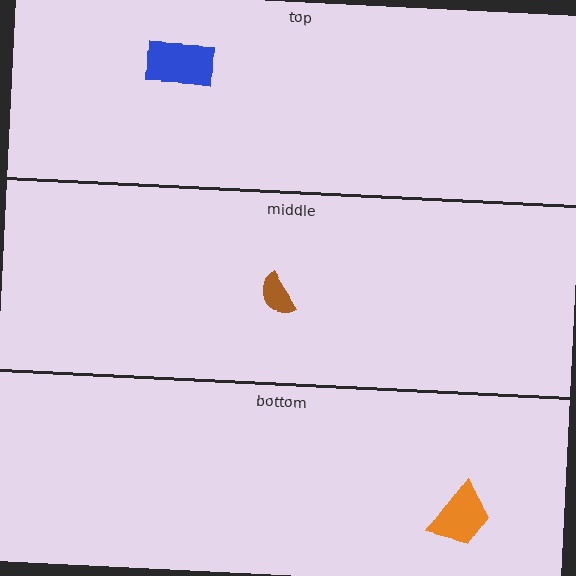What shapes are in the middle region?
The brown semicircle.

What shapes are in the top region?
The blue rectangle.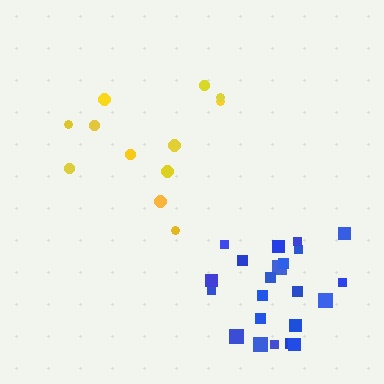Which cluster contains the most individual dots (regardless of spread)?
Blue (22).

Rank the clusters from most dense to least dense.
blue, yellow.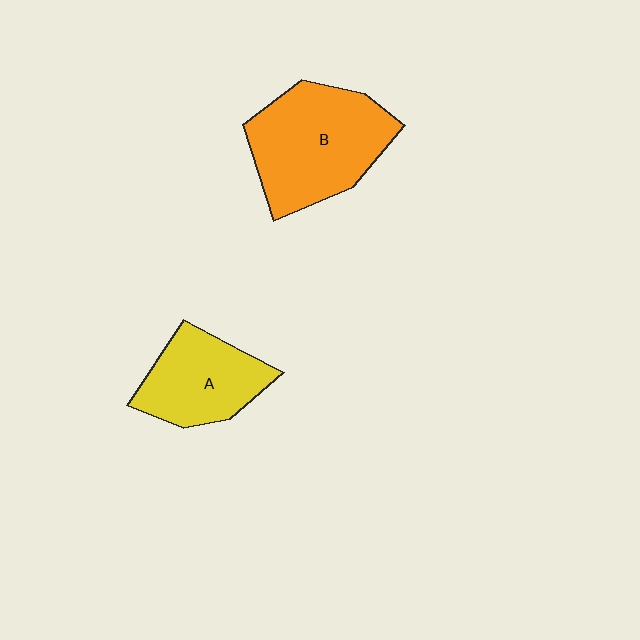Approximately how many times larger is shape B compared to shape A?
Approximately 1.5 times.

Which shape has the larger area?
Shape B (orange).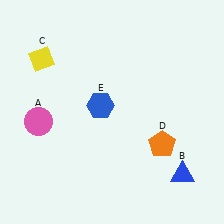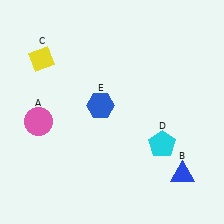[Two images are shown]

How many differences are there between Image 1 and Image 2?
There is 1 difference between the two images.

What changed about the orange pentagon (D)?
In Image 1, D is orange. In Image 2, it changed to cyan.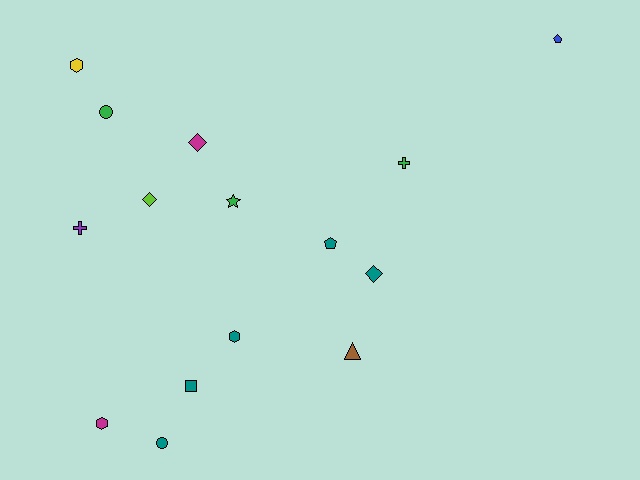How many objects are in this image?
There are 15 objects.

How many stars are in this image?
There is 1 star.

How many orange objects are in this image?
There are no orange objects.